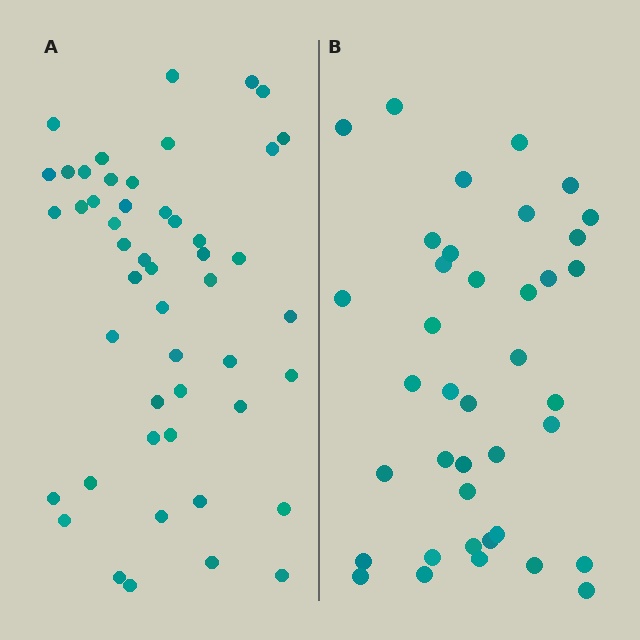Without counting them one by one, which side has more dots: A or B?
Region A (the left region) has more dots.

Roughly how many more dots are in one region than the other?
Region A has roughly 10 or so more dots than region B.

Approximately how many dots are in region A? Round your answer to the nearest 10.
About 50 dots. (The exact count is 49, which rounds to 50.)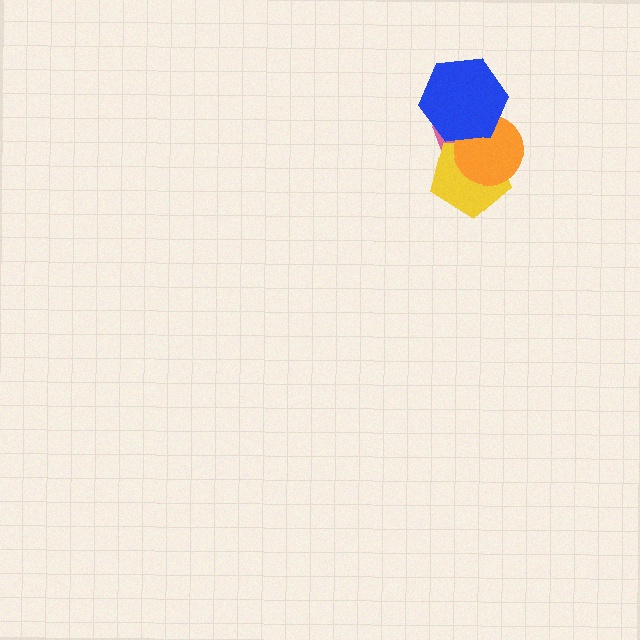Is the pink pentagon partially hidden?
Yes, it is partially covered by another shape.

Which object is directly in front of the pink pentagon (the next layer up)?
The yellow pentagon is directly in front of the pink pentagon.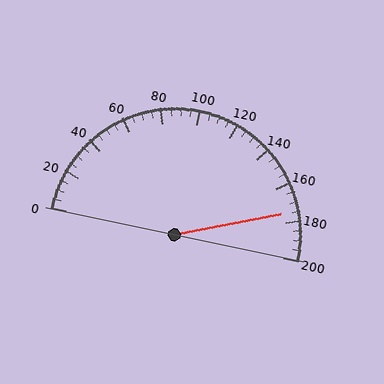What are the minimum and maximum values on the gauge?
The gauge ranges from 0 to 200.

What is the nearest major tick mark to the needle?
The nearest major tick mark is 180.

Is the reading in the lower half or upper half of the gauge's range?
The reading is in the upper half of the range (0 to 200).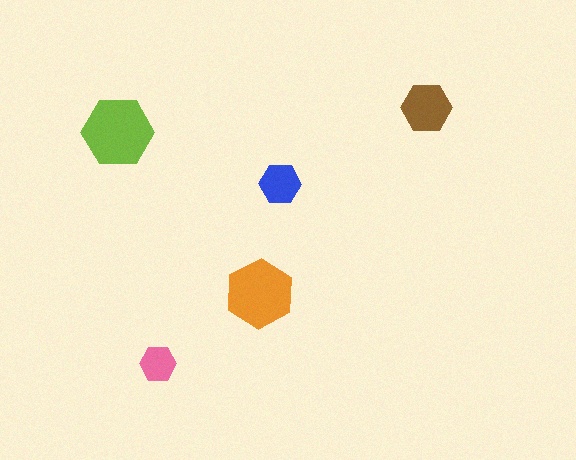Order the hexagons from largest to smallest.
the lime one, the orange one, the brown one, the blue one, the pink one.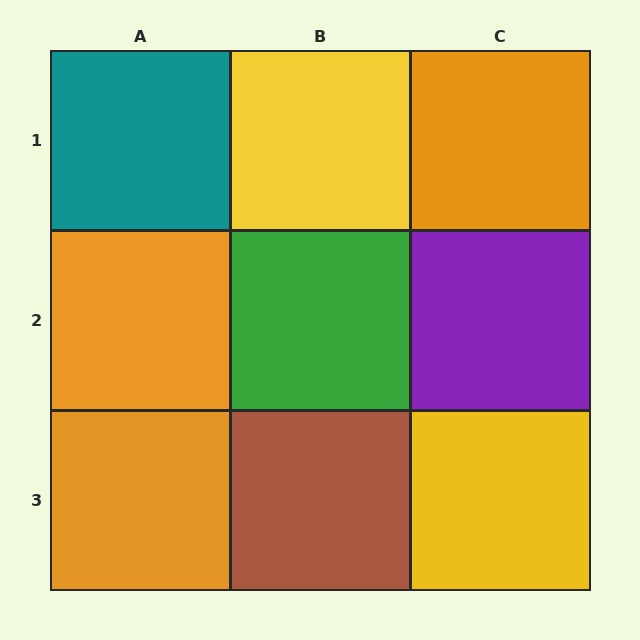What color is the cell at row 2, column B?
Green.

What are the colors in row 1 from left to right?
Teal, yellow, orange.